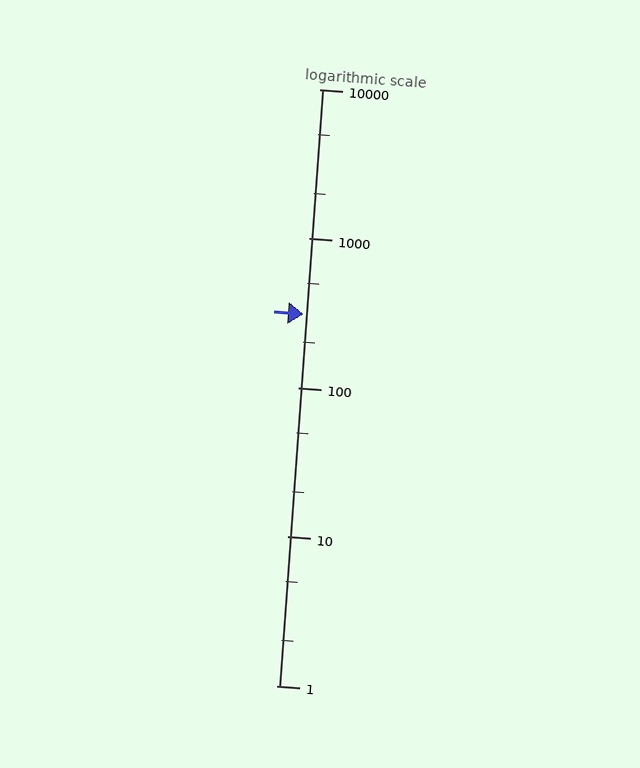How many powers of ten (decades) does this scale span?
The scale spans 4 decades, from 1 to 10000.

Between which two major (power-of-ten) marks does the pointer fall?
The pointer is between 100 and 1000.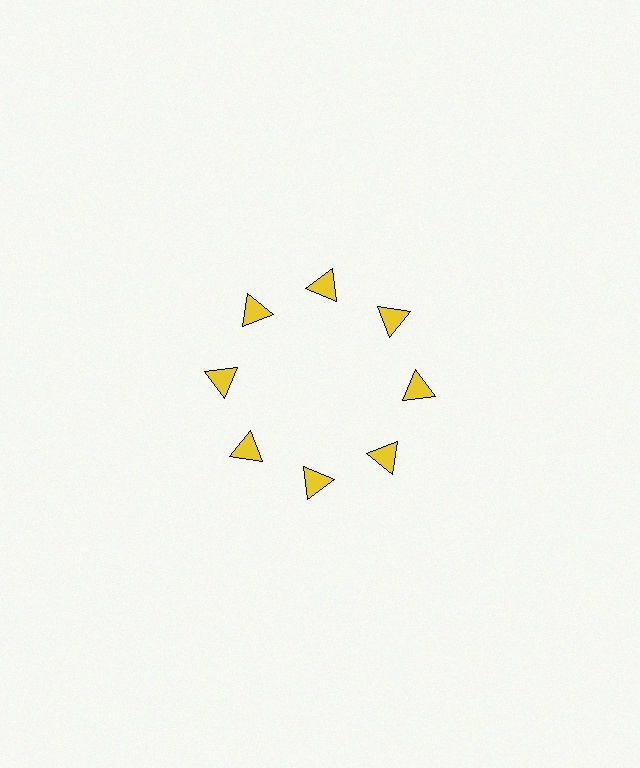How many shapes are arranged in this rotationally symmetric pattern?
There are 8 shapes, arranged in 8 groups of 1.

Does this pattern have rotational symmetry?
Yes, this pattern has 8-fold rotational symmetry. It looks the same after rotating 45 degrees around the center.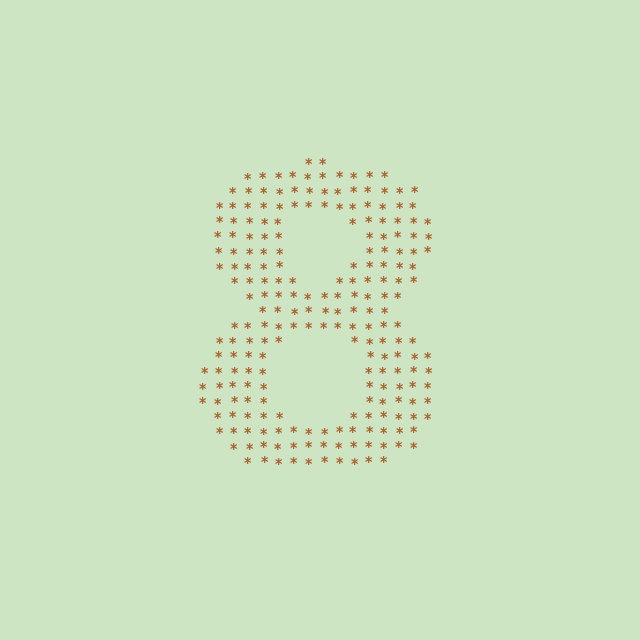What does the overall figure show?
The overall figure shows the digit 8.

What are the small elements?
The small elements are asterisks.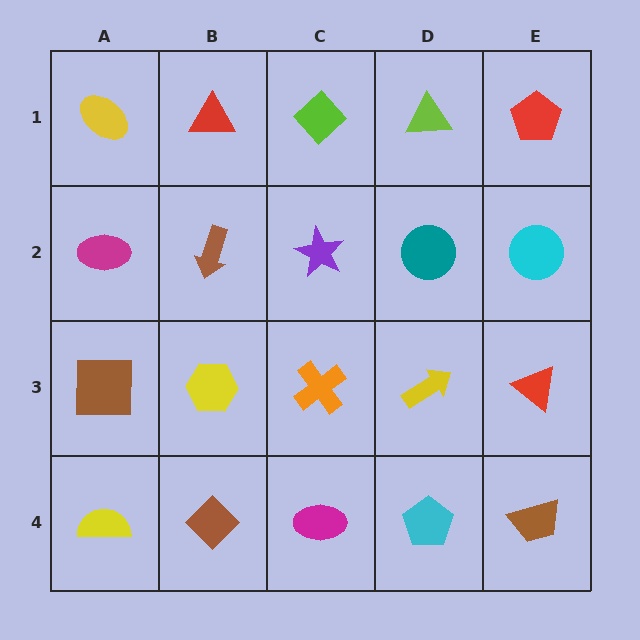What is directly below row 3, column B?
A brown diamond.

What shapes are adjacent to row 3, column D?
A teal circle (row 2, column D), a cyan pentagon (row 4, column D), an orange cross (row 3, column C), a red triangle (row 3, column E).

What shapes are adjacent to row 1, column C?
A purple star (row 2, column C), a red triangle (row 1, column B), a lime triangle (row 1, column D).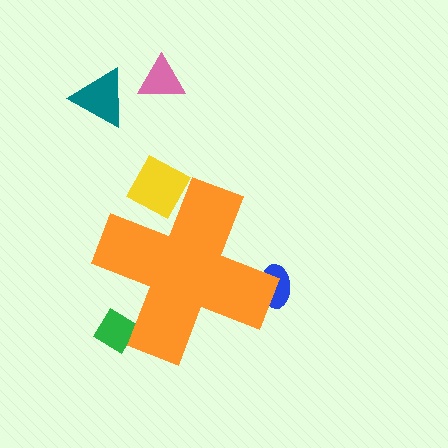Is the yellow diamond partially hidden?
Yes, the yellow diamond is partially hidden behind the orange cross.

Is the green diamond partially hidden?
Yes, the green diamond is partially hidden behind the orange cross.